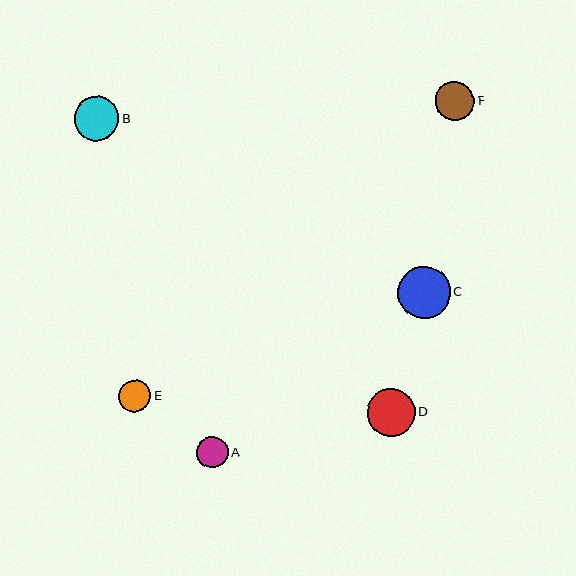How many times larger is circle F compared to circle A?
Circle F is approximately 1.3 times the size of circle A.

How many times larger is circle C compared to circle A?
Circle C is approximately 1.7 times the size of circle A.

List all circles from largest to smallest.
From largest to smallest: C, D, B, F, E, A.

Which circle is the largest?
Circle C is the largest with a size of approximately 52 pixels.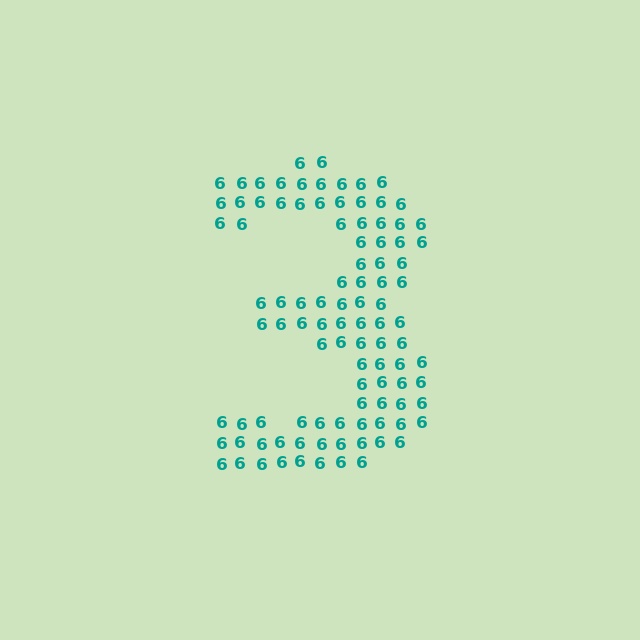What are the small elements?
The small elements are digit 6's.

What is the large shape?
The large shape is the digit 3.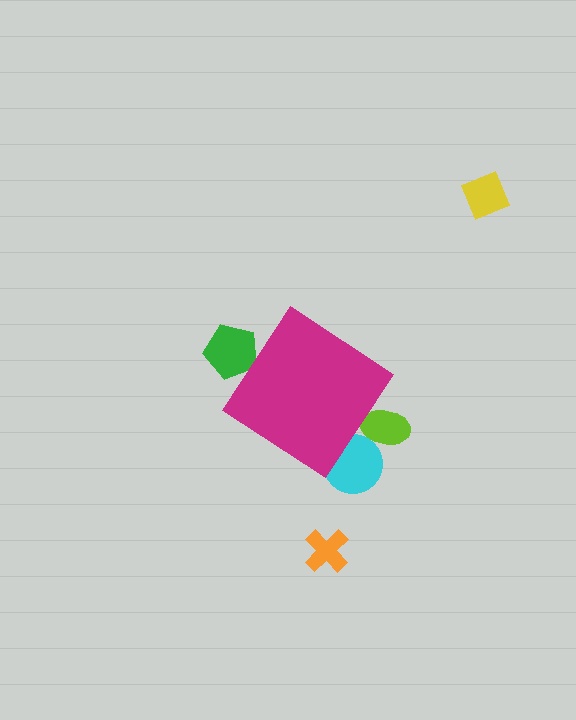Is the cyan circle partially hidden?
Yes, the cyan circle is partially hidden behind the magenta diamond.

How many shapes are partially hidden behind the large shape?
3 shapes are partially hidden.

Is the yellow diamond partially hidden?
No, the yellow diamond is fully visible.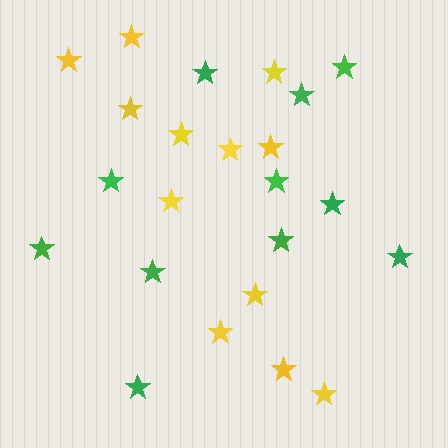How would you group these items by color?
There are 2 groups: one group of green stars (11) and one group of yellow stars (12).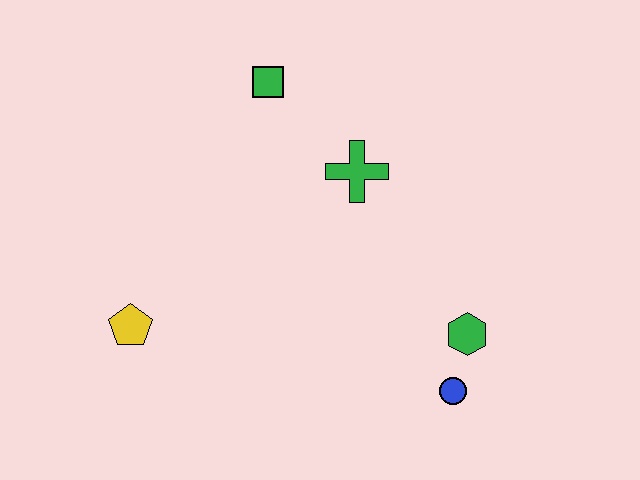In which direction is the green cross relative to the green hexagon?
The green cross is above the green hexagon.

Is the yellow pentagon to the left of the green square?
Yes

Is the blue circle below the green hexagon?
Yes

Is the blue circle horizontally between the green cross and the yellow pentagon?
No